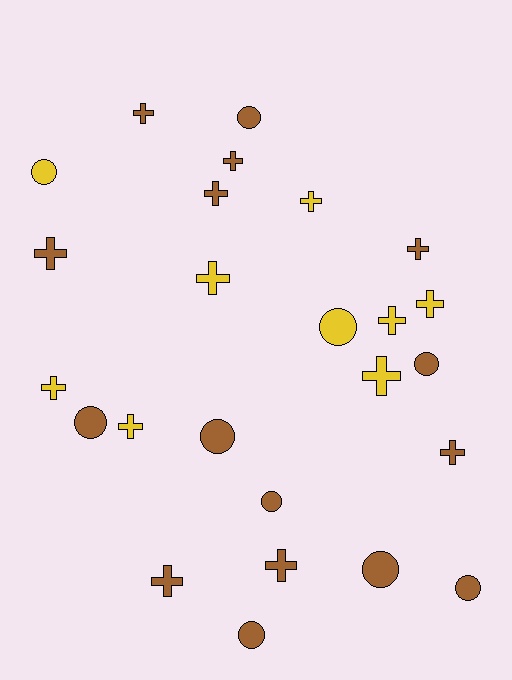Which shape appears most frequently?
Cross, with 15 objects.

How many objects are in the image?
There are 25 objects.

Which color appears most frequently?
Brown, with 16 objects.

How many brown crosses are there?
There are 8 brown crosses.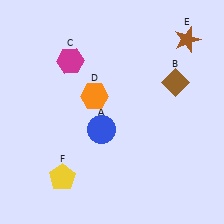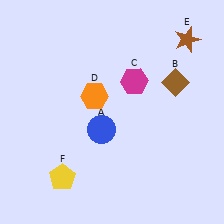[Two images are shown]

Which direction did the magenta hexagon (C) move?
The magenta hexagon (C) moved right.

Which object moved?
The magenta hexagon (C) moved right.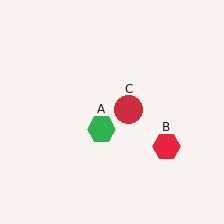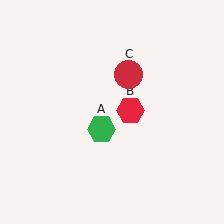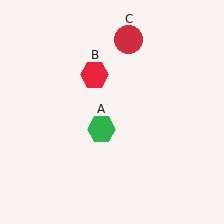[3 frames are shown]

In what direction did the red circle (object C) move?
The red circle (object C) moved up.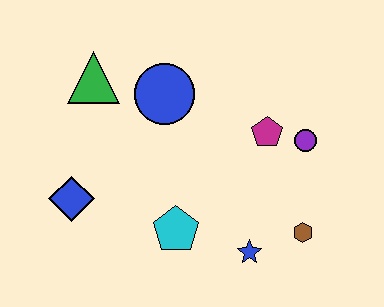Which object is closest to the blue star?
The brown hexagon is closest to the blue star.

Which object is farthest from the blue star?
The green triangle is farthest from the blue star.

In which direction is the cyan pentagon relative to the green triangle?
The cyan pentagon is below the green triangle.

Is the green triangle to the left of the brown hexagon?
Yes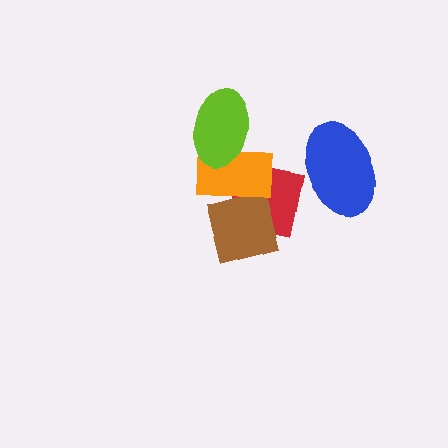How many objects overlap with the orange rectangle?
3 objects overlap with the orange rectangle.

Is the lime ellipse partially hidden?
No, no other shape covers it.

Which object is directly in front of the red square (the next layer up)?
The brown square is directly in front of the red square.